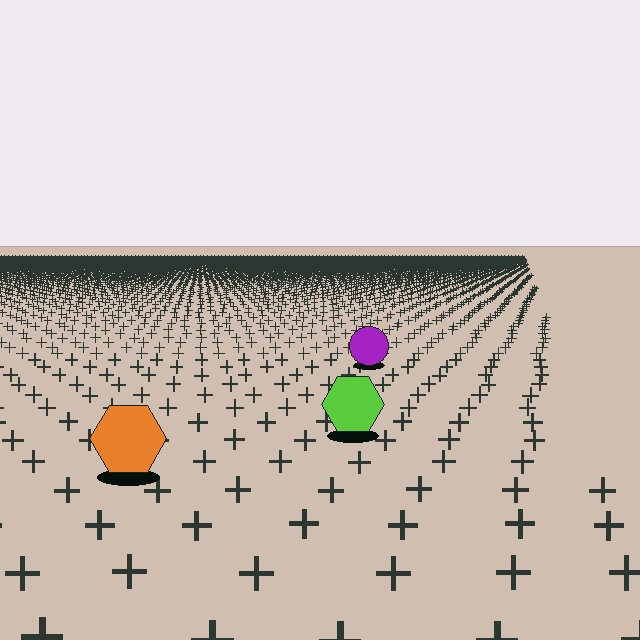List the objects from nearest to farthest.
From nearest to farthest: the orange hexagon, the lime hexagon, the purple circle.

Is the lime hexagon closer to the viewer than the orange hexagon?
No. The orange hexagon is closer — you can tell from the texture gradient: the ground texture is coarser near it.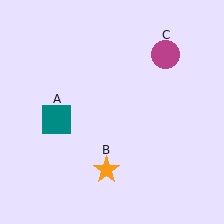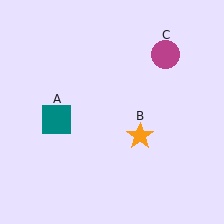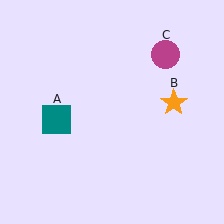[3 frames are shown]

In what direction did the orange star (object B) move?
The orange star (object B) moved up and to the right.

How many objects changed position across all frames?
1 object changed position: orange star (object B).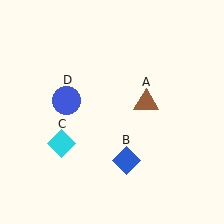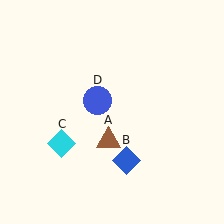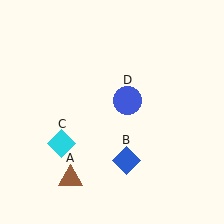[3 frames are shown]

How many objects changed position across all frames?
2 objects changed position: brown triangle (object A), blue circle (object D).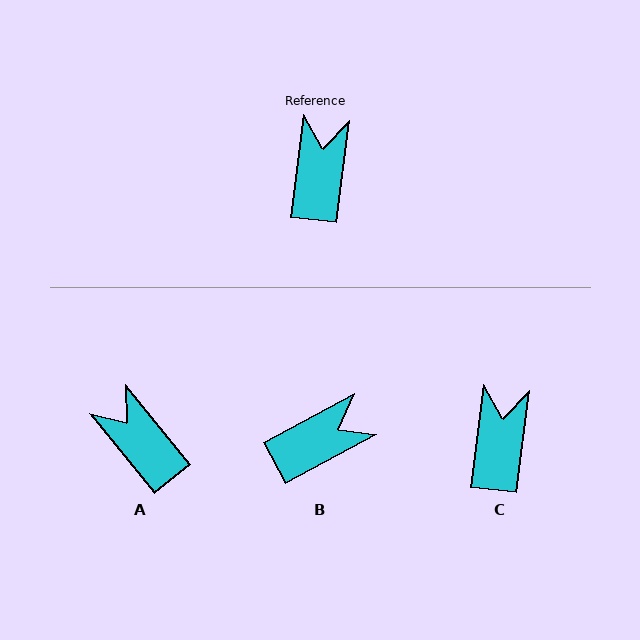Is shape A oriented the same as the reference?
No, it is off by about 46 degrees.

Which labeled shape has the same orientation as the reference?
C.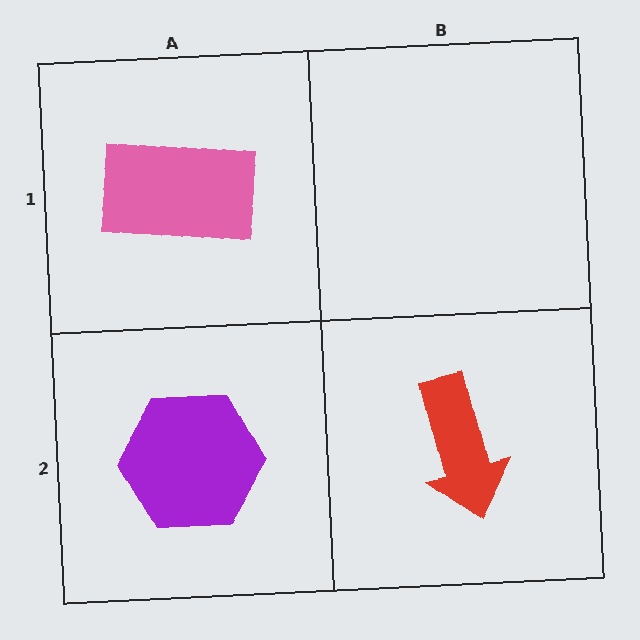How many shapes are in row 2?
2 shapes.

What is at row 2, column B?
A red arrow.